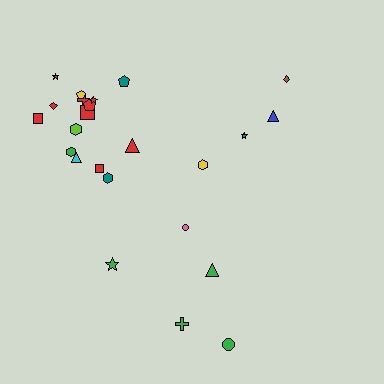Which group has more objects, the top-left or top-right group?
The top-left group.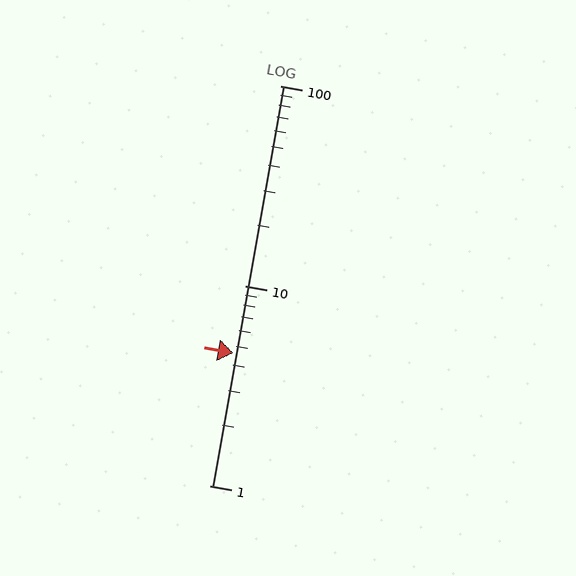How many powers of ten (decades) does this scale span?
The scale spans 2 decades, from 1 to 100.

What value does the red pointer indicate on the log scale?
The pointer indicates approximately 4.6.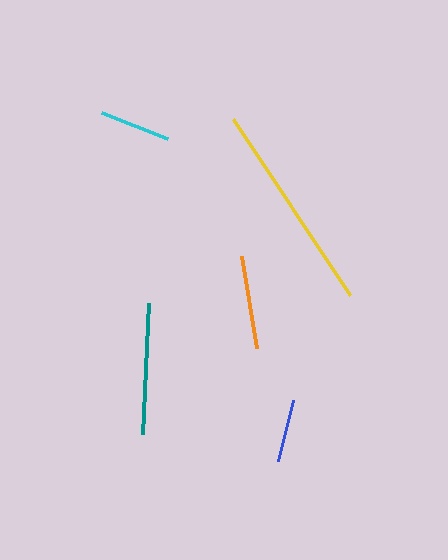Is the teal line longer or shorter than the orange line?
The teal line is longer than the orange line.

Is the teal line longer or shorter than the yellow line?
The yellow line is longer than the teal line.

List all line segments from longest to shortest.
From longest to shortest: yellow, teal, orange, cyan, blue.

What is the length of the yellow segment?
The yellow segment is approximately 211 pixels long.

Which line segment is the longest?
The yellow line is the longest at approximately 211 pixels.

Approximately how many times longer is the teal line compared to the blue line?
The teal line is approximately 2.1 times the length of the blue line.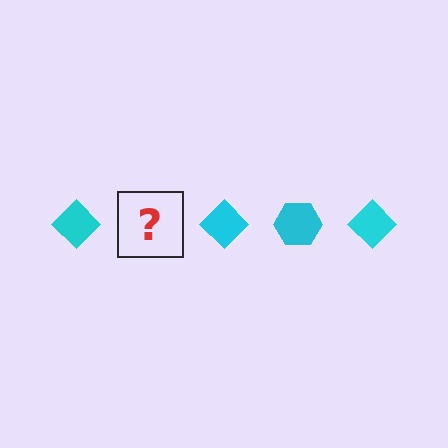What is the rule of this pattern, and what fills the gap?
The rule is that the pattern cycles through diamond, hexagon shapes in cyan. The gap should be filled with a cyan hexagon.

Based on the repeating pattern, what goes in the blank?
The blank should be a cyan hexagon.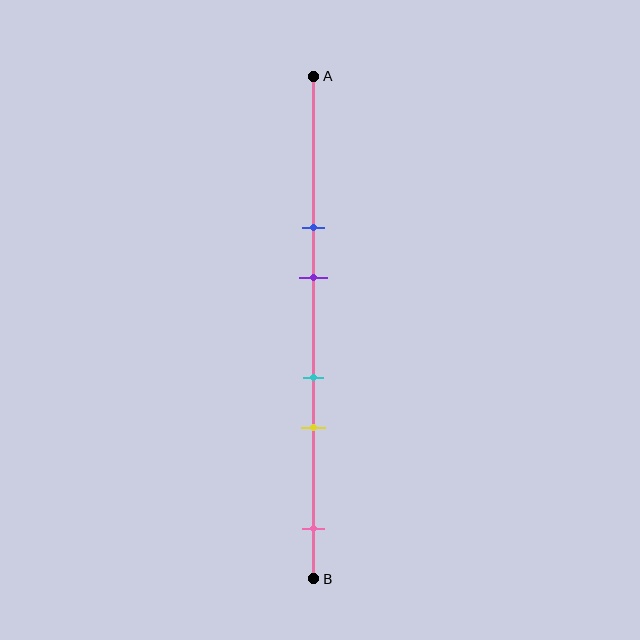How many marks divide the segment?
There are 5 marks dividing the segment.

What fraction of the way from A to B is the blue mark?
The blue mark is approximately 30% (0.3) of the way from A to B.